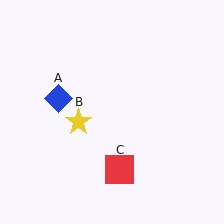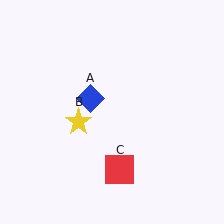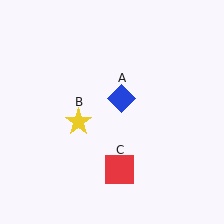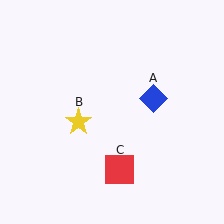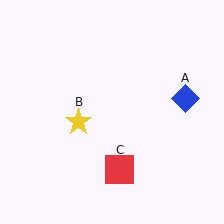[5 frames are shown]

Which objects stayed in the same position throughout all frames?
Yellow star (object B) and red square (object C) remained stationary.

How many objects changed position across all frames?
1 object changed position: blue diamond (object A).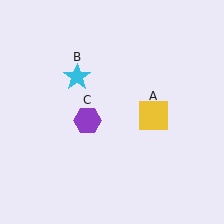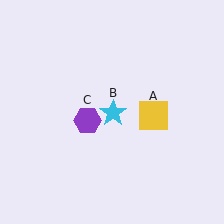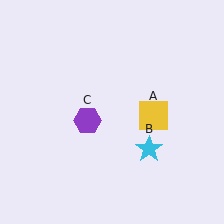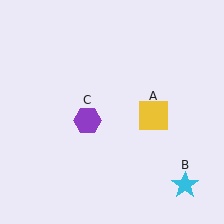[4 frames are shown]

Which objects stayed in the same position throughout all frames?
Yellow square (object A) and purple hexagon (object C) remained stationary.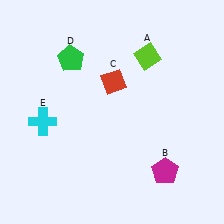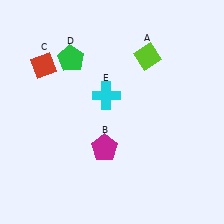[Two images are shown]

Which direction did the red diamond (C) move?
The red diamond (C) moved left.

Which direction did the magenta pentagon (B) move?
The magenta pentagon (B) moved left.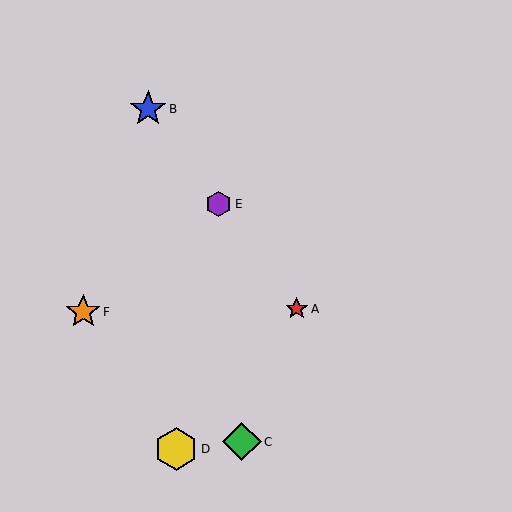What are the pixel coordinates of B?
Object B is at (148, 109).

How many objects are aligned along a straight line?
3 objects (A, B, E) are aligned along a straight line.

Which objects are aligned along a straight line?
Objects A, B, E are aligned along a straight line.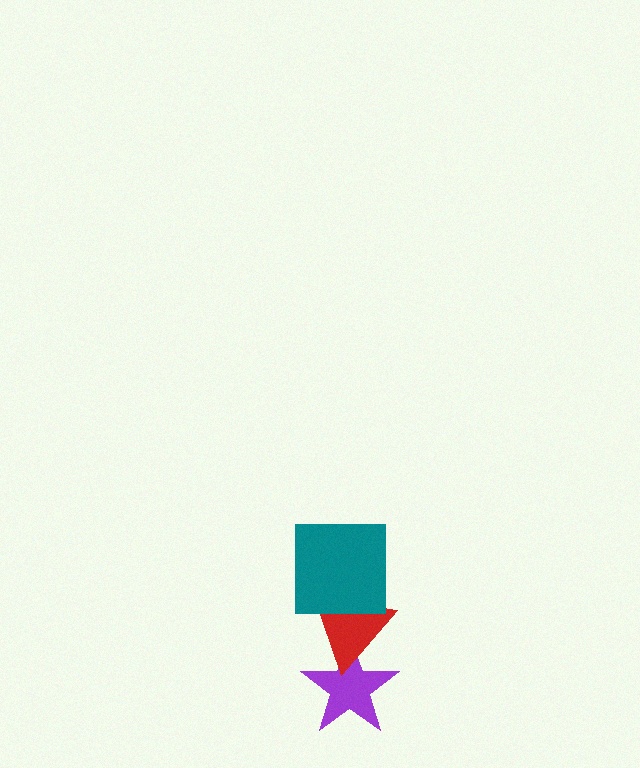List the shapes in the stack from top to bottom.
From top to bottom: the teal square, the red triangle, the purple star.